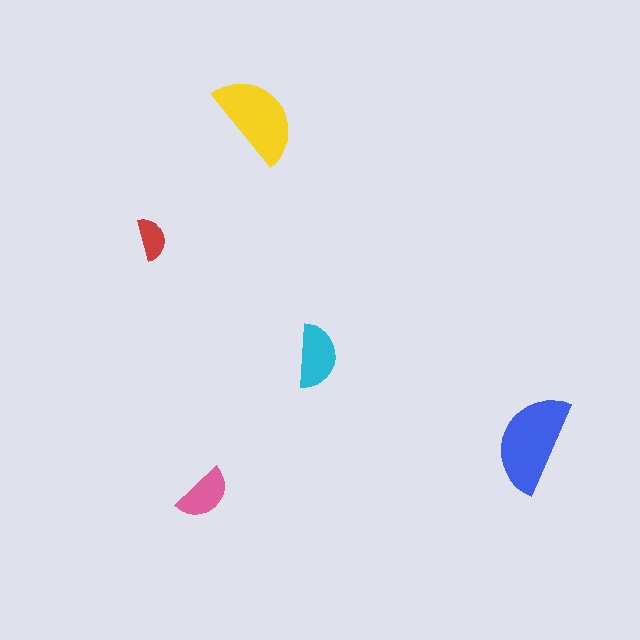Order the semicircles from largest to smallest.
the blue one, the yellow one, the cyan one, the pink one, the red one.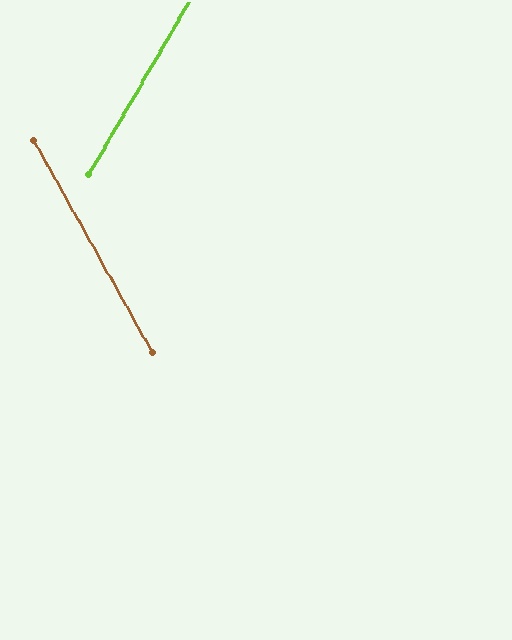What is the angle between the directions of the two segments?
Approximately 59 degrees.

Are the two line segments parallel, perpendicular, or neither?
Neither parallel nor perpendicular — they differ by about 59°.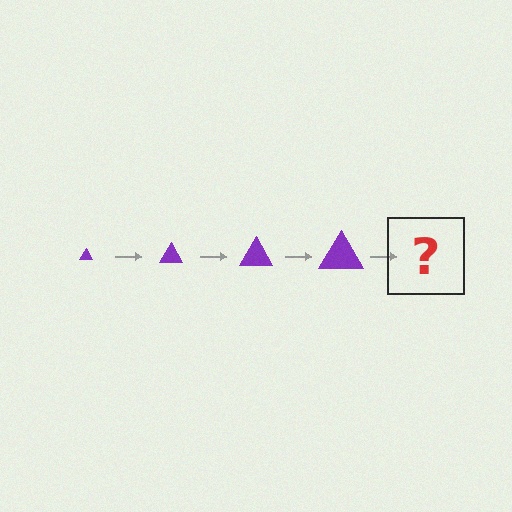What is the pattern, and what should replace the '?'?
The pattern is that the triangle gets progressively larger each step. The '?' should be a purple triangle, larger than the previous one.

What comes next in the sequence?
The next element should be a purple triangle, larger than the previous one.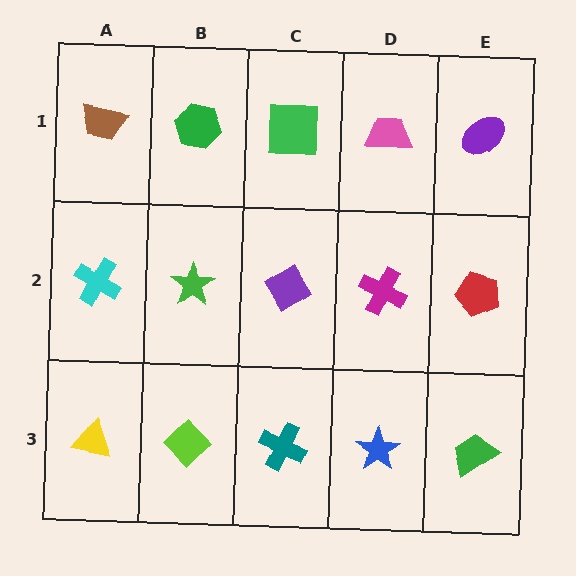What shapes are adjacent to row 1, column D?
A magenta cross (row 2, column D), a green square (row 1, column C), a purple ellipse (row 1, column E).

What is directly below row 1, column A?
A cyan cross.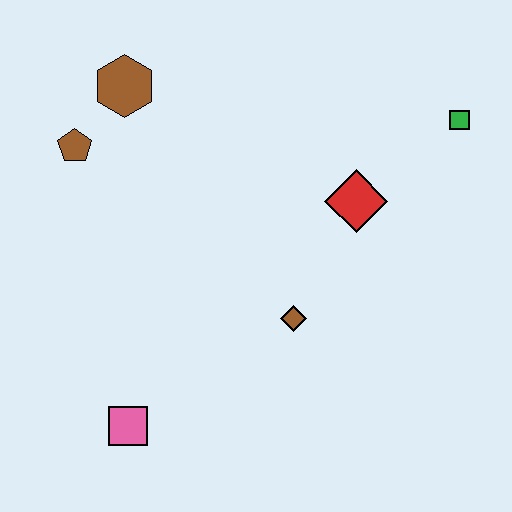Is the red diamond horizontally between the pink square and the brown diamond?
No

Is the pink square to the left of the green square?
Yes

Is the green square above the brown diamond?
Yes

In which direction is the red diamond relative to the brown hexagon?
The red diamond is to the right of the brown hexagon.